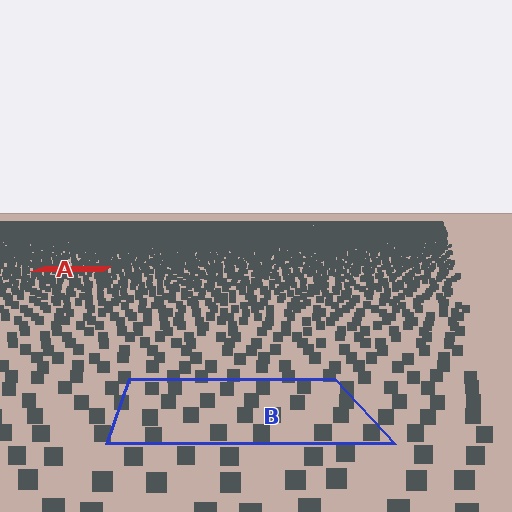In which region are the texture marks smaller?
The texture marks are smaller in region A, because it is farther away.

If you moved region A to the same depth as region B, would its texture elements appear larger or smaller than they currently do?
They would appear larger. At a closer depth, the same texture elements are projected at a bigger on-screen size.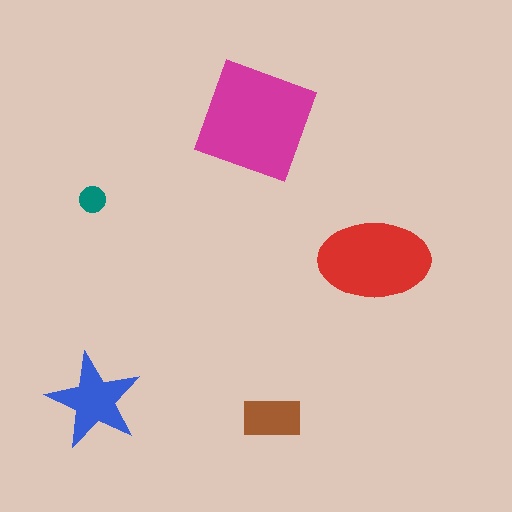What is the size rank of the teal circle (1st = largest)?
5th.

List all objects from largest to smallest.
The magenta square, the red ellipse, the blue star, the brown rectangle, the teal circle.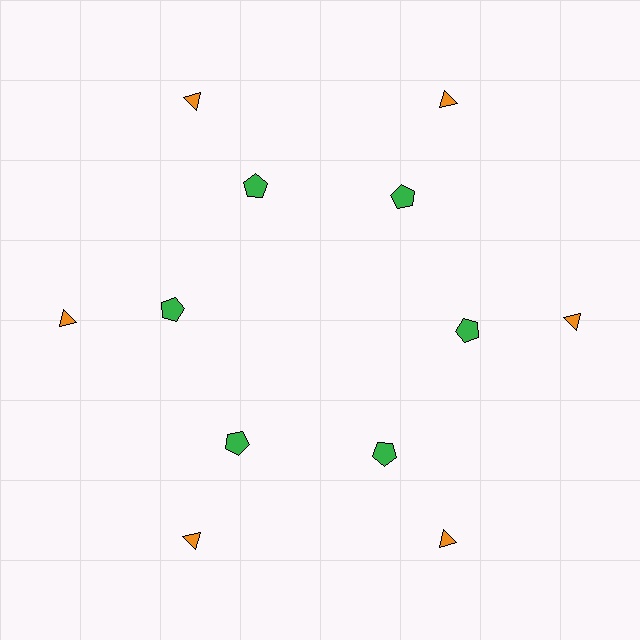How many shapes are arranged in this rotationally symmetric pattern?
There are 12 shapes, arranged in 6 groups of 2.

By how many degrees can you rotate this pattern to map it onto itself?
The pattern maps onto itself every 60 degrees of rotation.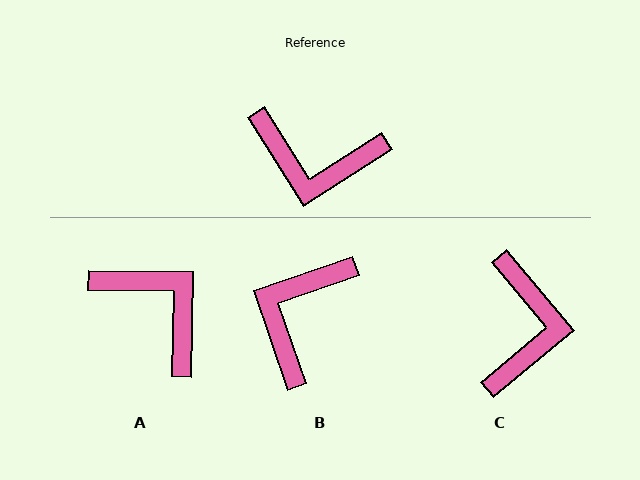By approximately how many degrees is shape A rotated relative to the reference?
Approximately 147 degrees counter-clockwise.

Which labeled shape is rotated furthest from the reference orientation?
A, about 147 degrees away.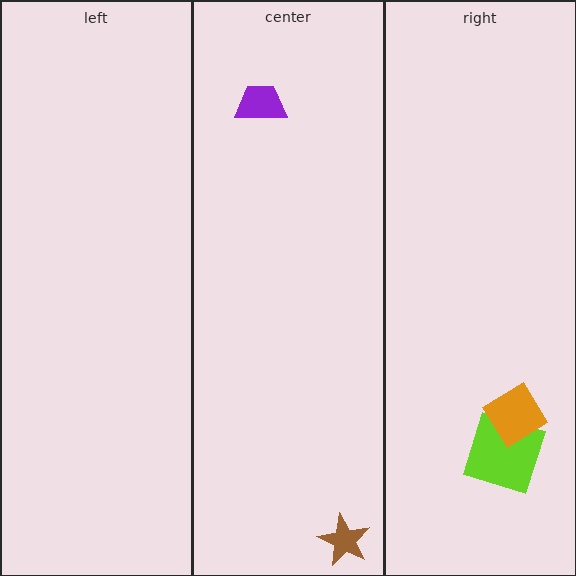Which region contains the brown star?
The center region.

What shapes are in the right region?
The lime square, the orange diamond.